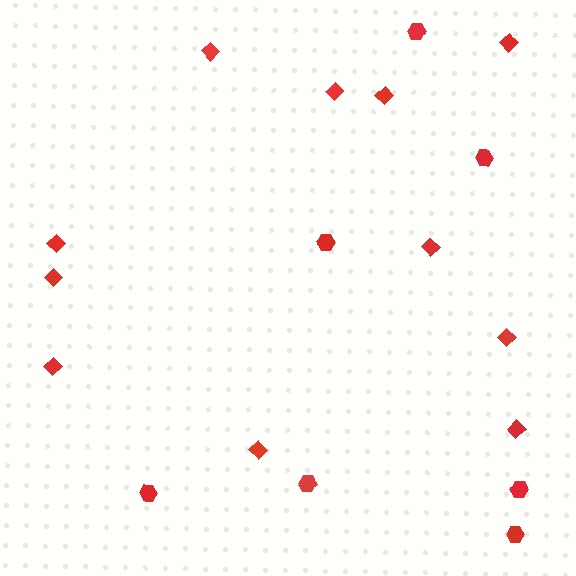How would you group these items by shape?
There are 2 groups: one group of diamonds (11) and one group of hexagons (7).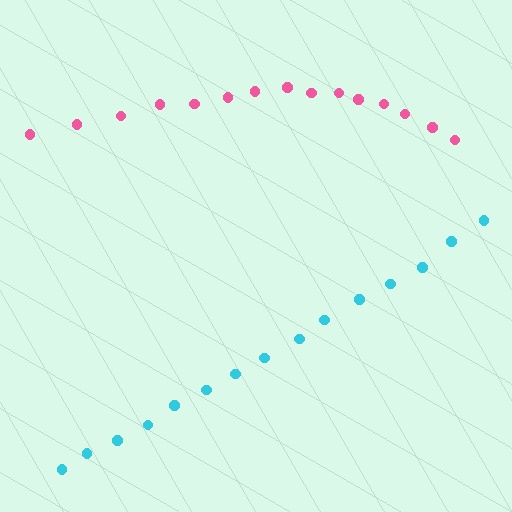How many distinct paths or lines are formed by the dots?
There are 2 distinct paths.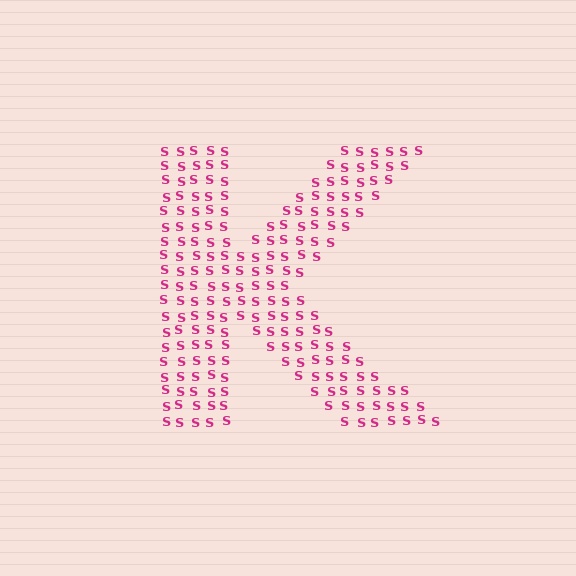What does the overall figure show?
The overall figure shows the letter K.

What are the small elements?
The small elements are letter S's.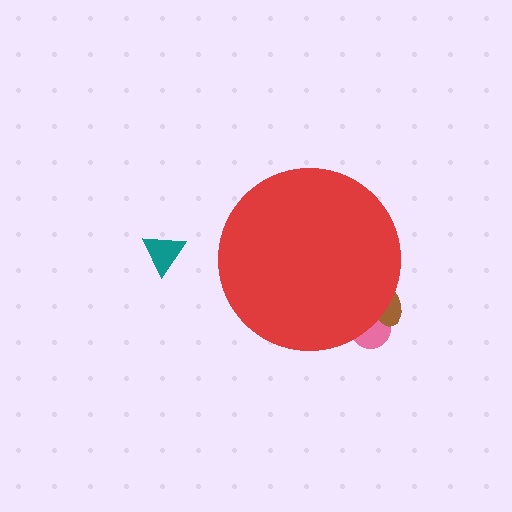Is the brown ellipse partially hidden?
Yes, the brown ellipse is partially hidden behind the red circle.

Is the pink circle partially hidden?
Yes, the pink circle is partially hidden behind the red circle.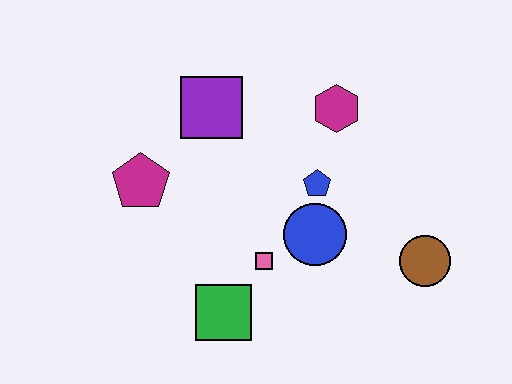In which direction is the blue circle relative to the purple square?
The blue circle is below the purple square.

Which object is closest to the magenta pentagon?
The purple square is closest to the magenta pentagon.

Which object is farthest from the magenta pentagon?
The brown circle is farthest from the magenta pentagon.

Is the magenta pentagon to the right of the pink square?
No